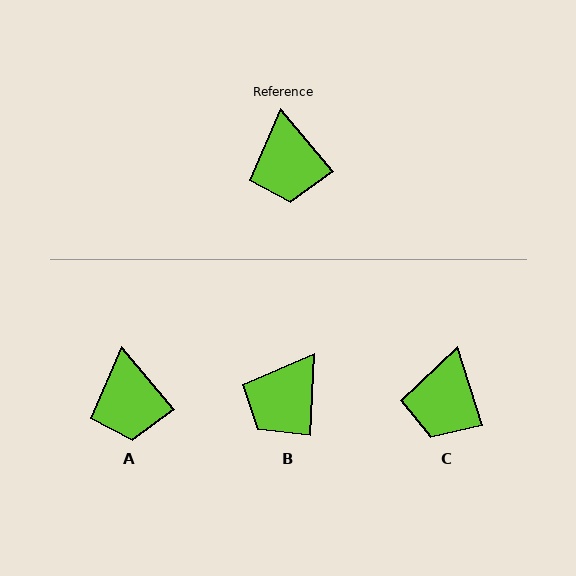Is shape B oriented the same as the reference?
No, it is off by about 43 degrees.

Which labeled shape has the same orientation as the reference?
A.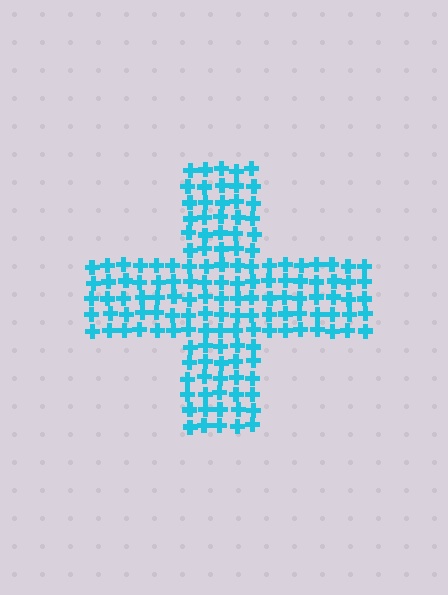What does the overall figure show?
The overall figure shows a cross.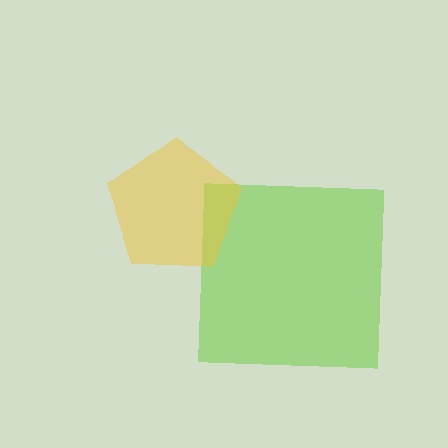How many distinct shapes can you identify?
There are 2 distinct shapes: a lime square, a yellow pentagon.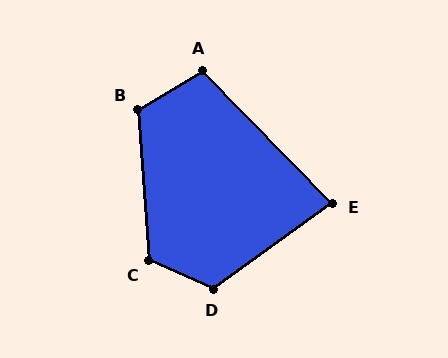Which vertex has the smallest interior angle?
E, at approximately 82 degrees.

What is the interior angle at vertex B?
Approximately 117 degrees (obtuse).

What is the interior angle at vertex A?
Approximately 103 degrees (obtuse).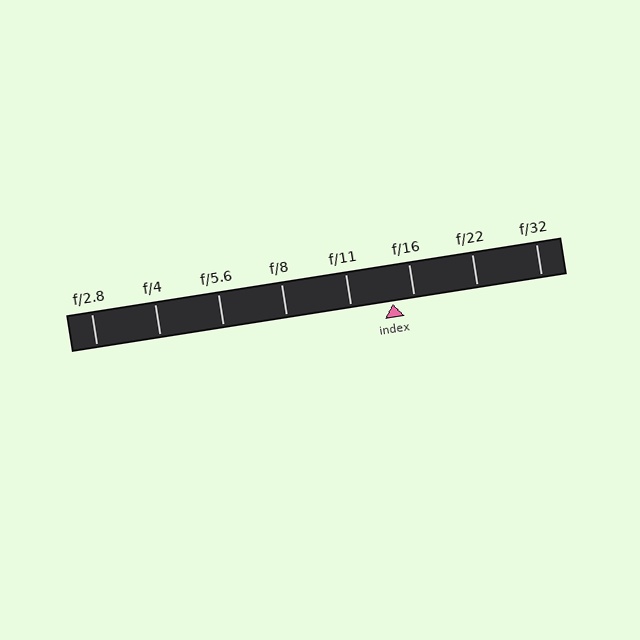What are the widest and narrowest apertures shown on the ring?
The widest aperture shown is f/2.8 and the narrowest is f/32.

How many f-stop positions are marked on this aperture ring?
There are 8 f-stop positions marked.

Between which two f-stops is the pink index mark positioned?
The index mark is between f/11 and f/16.